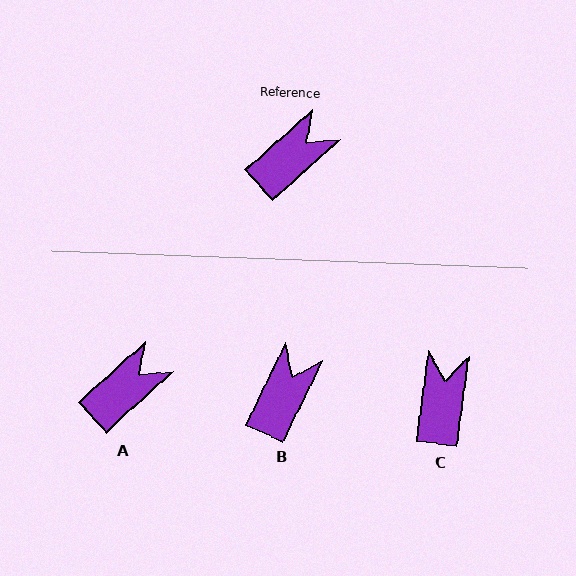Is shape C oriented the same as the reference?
No, it is off by about 40 degrees.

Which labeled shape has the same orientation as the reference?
A.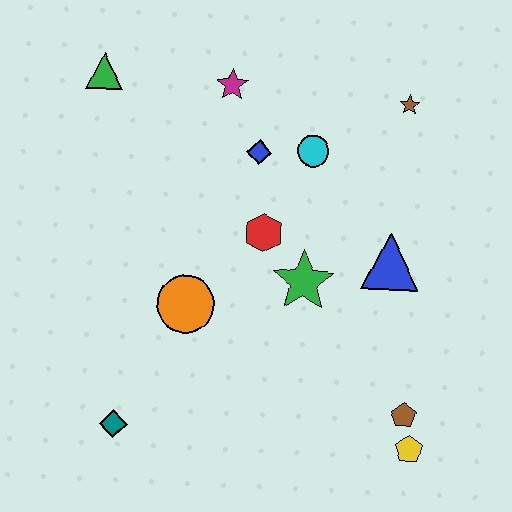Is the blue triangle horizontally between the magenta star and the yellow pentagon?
Yes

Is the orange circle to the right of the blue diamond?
No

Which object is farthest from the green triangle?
The yellow pentagon is farthest from the green triangle.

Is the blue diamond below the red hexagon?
No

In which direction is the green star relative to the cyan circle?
The green star is below the cyan circle.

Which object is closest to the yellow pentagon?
The brown pentagon is closest to the yellow pentagon.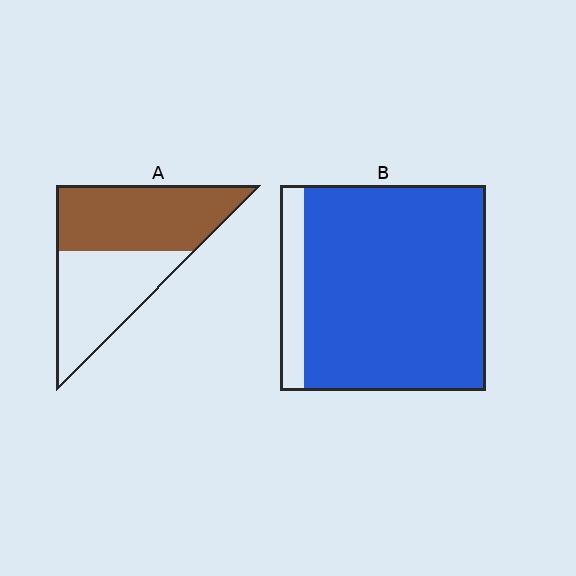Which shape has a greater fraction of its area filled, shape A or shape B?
Shape B.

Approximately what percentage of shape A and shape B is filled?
A is approximately 55% and B is approximately 90%.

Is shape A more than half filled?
Roughly half.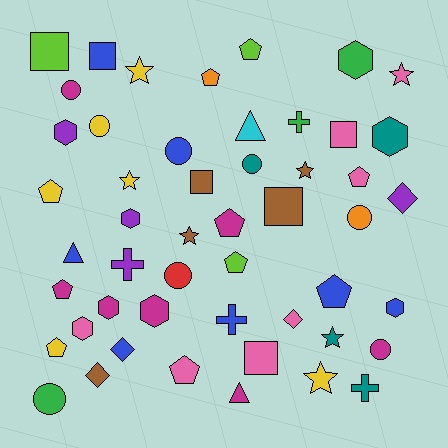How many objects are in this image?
There are 50 objects.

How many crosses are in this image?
There are 4 crosses.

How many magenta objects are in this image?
There are 7 magenta objects.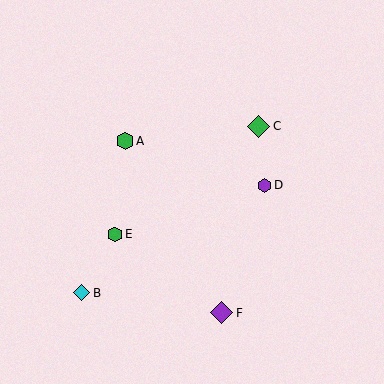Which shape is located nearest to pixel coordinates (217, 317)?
The purple diamond (labeled F) at (222, 313) is nearest to that location.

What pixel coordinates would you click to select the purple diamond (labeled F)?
Click at (222, 313) to select the purple diamond F.